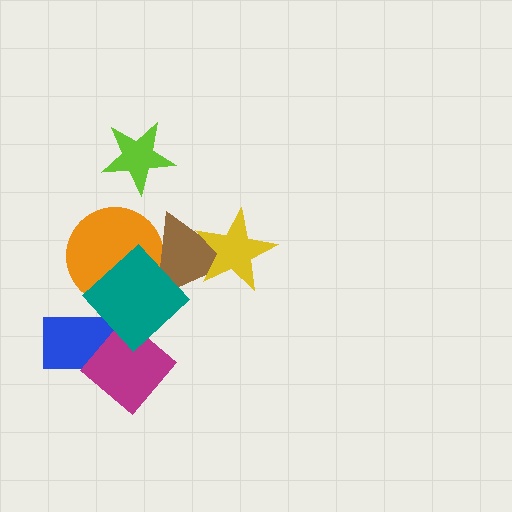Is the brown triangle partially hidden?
Yes, it is partially covered by another shape.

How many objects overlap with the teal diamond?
3 objects overlap with the teal diamond.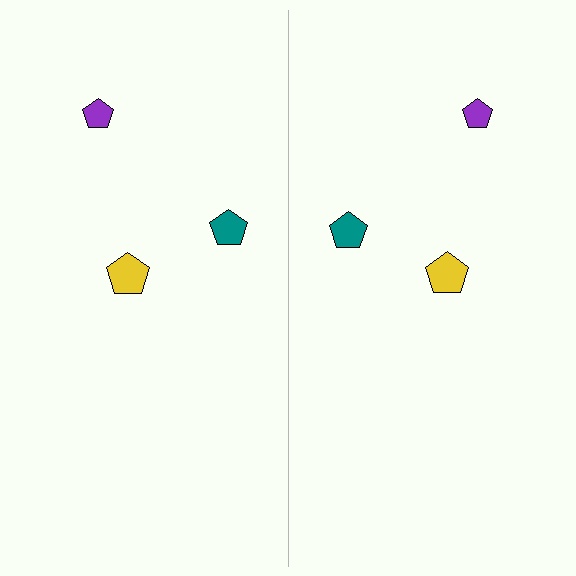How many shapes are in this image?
There are 6 shapes in this image.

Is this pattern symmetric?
Yes, this pattern has bilateral (reflection) symmetry.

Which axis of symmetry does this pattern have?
The pattern has a vertical axis of symmetry running through the center of the image.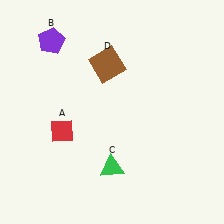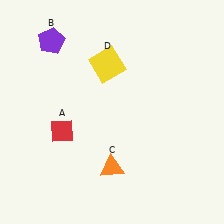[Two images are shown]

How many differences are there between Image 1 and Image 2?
There are 2 differences between the two images.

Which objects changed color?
C changed from green to orange. D changed from brown to yellow.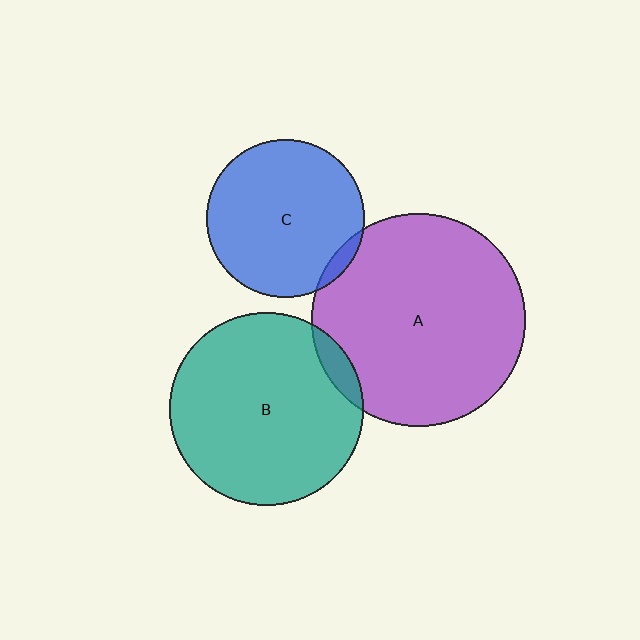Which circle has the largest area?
Circle A (purple).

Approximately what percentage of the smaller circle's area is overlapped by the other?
Approximately 5%.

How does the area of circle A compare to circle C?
Approximately 1.8 times.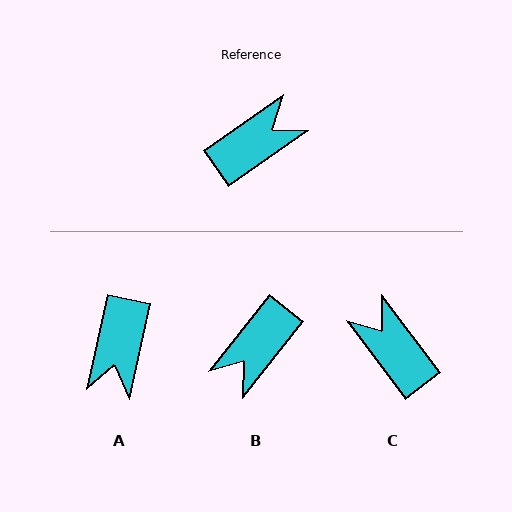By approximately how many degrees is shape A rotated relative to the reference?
Approximately 138 degrees clockwise.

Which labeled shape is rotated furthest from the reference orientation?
B, about 164 degrees away.